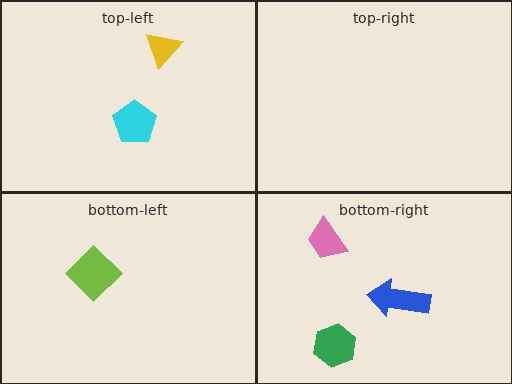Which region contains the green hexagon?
The bottom-right region.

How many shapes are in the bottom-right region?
3.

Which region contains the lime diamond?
The bottom-left region.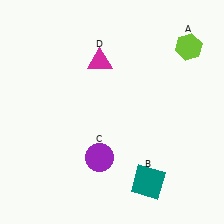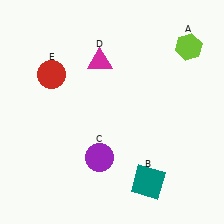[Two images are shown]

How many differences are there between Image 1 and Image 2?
There is 1 difference between the two images.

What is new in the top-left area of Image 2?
A red circle (E) was added in the top-left area of Image 2.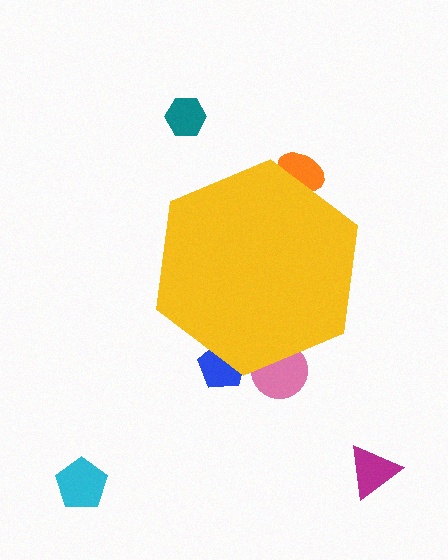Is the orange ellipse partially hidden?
Yes, the orange ellipse is partially hidden behind the yellow hexagon.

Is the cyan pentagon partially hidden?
No, the cyan pentagon is fully visible.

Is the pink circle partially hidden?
Yes, the pink circle is partially hidden behind the yellow hexagon.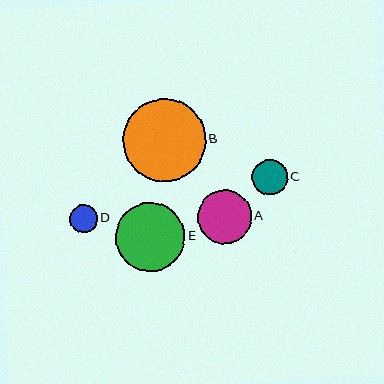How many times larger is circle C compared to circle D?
Circle C is approximately 1.3 times the size of circle D.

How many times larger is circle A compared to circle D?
Circle A is approximately 1.9 times the size of circle D.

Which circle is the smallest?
Circle D is the smallest with a size of approximately 28 pixels.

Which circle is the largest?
Circle B is the largest with a size of approximately 83 pixels.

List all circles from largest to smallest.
From largest to smallest: B, E, A, C, D.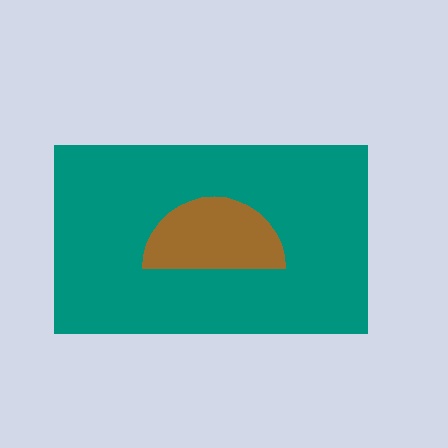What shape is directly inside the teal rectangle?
The brown semicircle.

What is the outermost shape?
The teal rectangle.